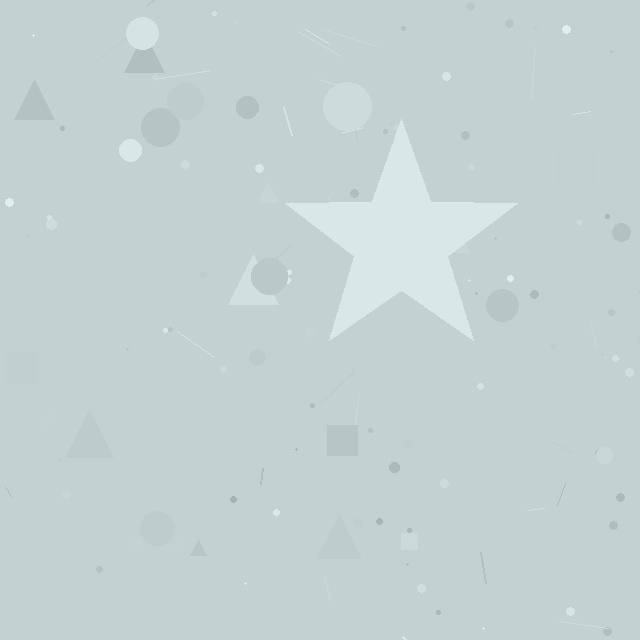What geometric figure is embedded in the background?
A star is embedded in the background.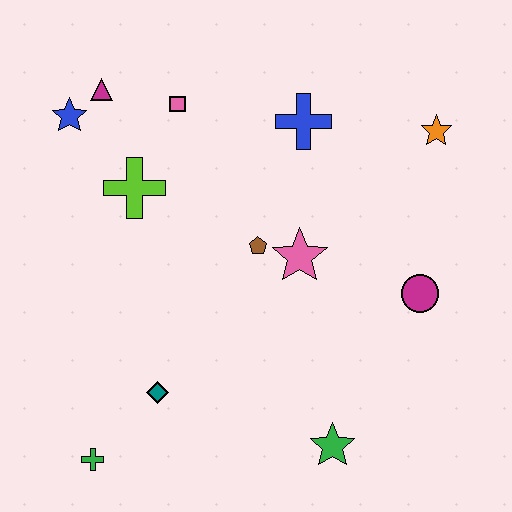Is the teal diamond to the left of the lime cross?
No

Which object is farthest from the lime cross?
The green star is farthest from the lime cross.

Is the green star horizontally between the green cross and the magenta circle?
Yes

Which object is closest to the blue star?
The magenta triangle is closest to the blue star.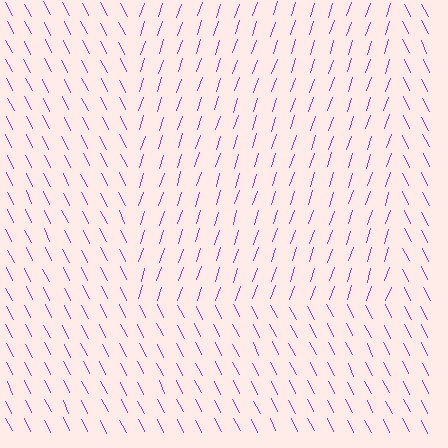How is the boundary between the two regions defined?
The boundary is defined purely by a change in line orientation (approximately 45 degrees difference). All lines are the same color and thickness.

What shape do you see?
I see a rectangle.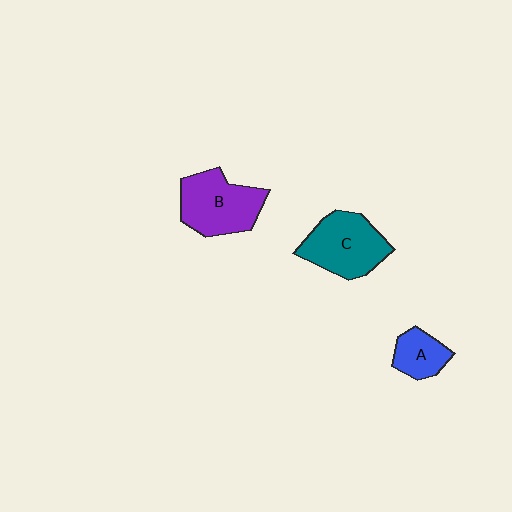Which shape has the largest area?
Shape B (purple).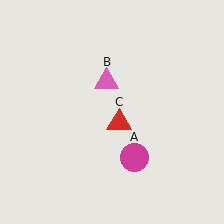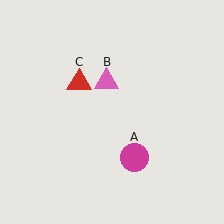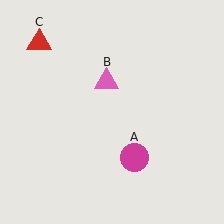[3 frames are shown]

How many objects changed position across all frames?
1 object changed position: red triangle (object C).